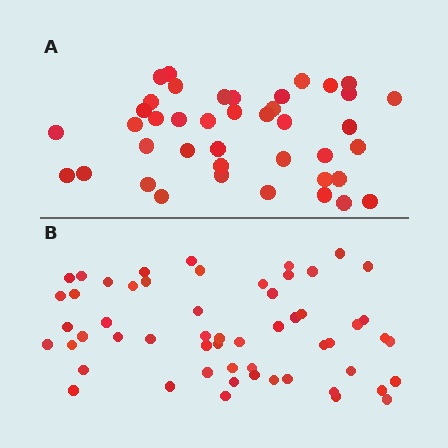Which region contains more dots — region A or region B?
Region B (the bottom region) has more dots.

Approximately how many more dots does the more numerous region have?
Region B has approximately 15 more dots than region A.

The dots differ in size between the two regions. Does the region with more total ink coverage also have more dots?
No. Region A has more total ink coverage because its dots are larger, but region B actually contains more individual dots. Total area can be misleading — the number of items is what matters here.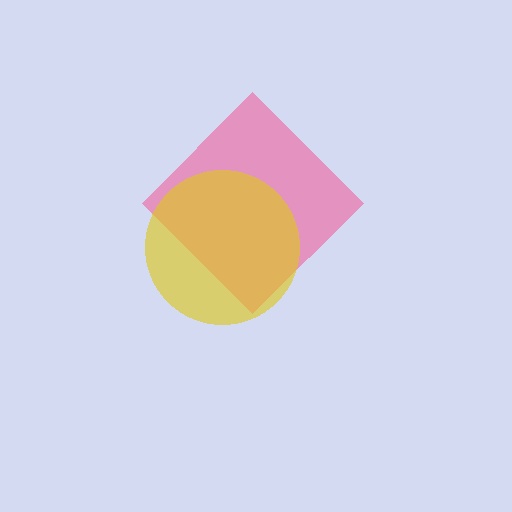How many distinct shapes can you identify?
There are 2 distinct shapes: a pink diamond, a yellow circle.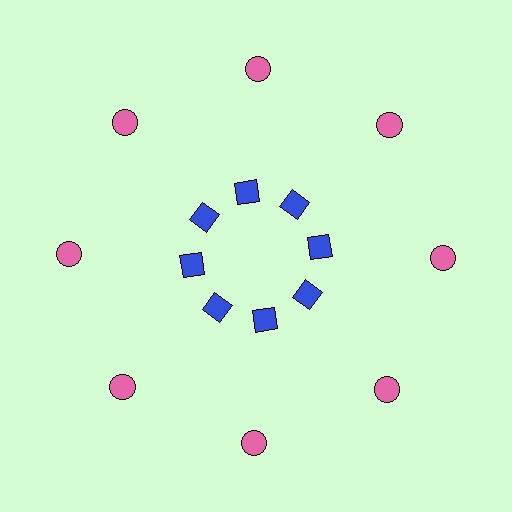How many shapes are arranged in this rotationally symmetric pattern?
There are 16 shapes, arranged in 8 groups of 2.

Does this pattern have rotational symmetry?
Yes, this pattern has 8-fold rotational symmetry. It looks the same after rotating 45 degrees around the center.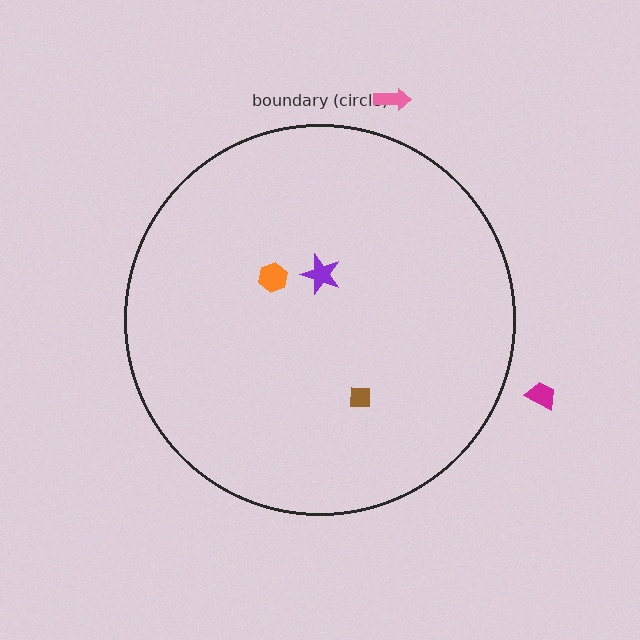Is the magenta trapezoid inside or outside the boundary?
Outside.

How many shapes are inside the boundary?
3 inside, 2 outside.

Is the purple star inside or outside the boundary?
Inside.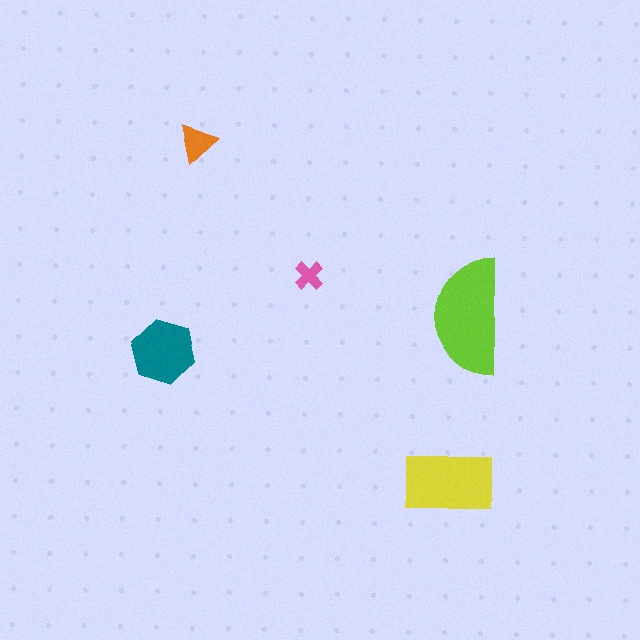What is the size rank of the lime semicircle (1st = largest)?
1st.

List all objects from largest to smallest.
The lime semicircle, the yellow rectangle, the teal hexagon, the orange triangle, the pink cross.